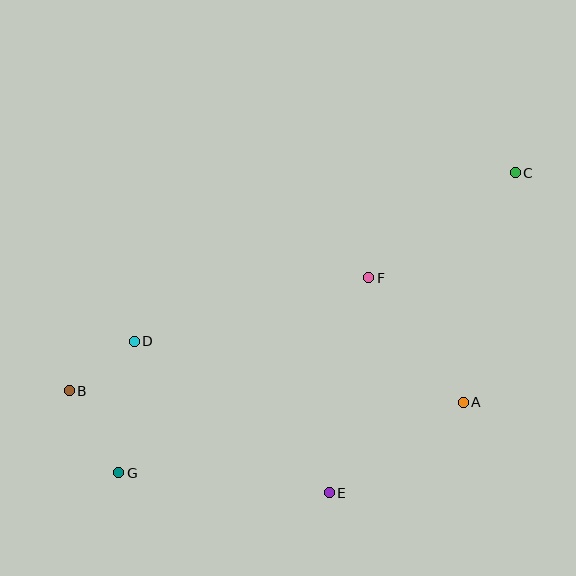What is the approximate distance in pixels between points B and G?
The distance between B and G is approximately 96 pixels.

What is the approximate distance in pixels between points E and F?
The distance between E and F is approximately 218 pixels.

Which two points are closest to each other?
Points B and D are closest to each other.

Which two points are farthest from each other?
Points C and G are farthest from each other.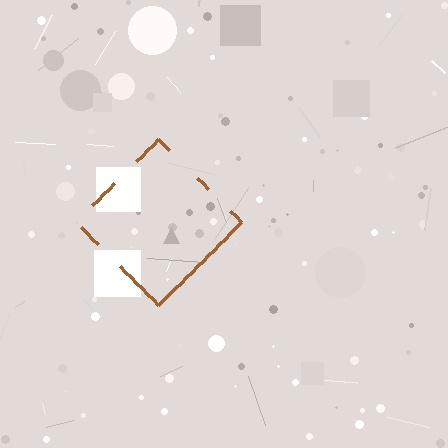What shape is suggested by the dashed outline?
The dashed outline suggests a diamond.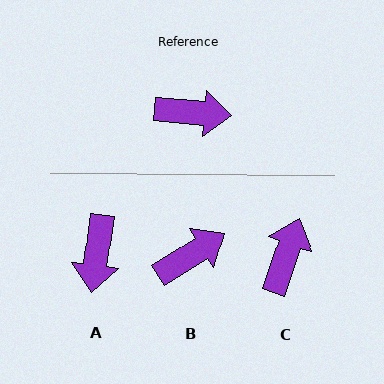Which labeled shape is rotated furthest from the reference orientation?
A, about 93 degrees away.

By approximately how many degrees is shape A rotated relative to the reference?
Approximately 93 degrees clockwise.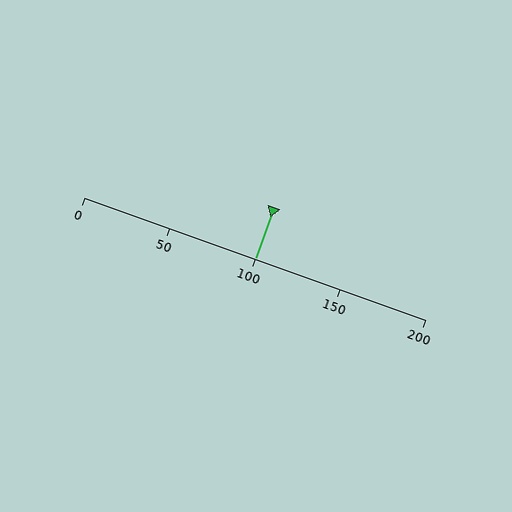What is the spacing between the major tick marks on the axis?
The major ticks are spaced 50 apart.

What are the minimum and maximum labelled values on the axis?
The axis runs from 0 to 200.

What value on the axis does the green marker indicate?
The marker indicates approximately 100.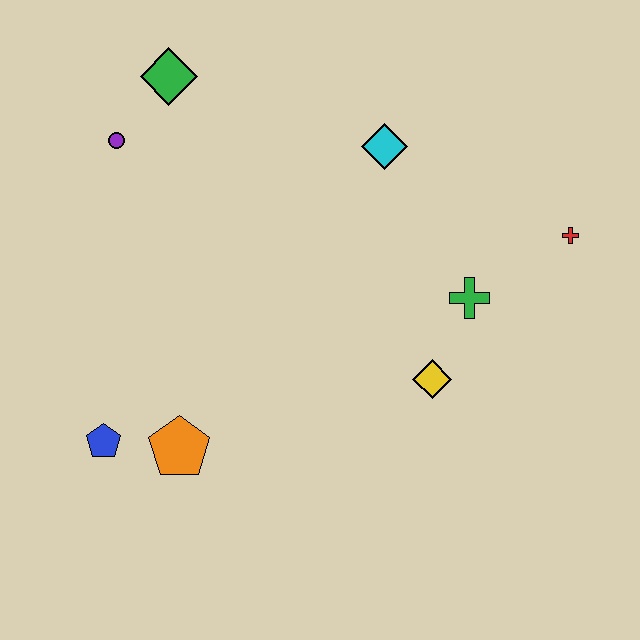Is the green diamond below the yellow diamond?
No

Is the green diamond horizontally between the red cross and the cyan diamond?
No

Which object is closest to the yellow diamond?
The green cross is closest to the yellow diamond.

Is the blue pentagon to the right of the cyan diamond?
No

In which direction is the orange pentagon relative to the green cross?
The orange pentagon is to the left of the green cross.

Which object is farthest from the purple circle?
The red cross is farthest from the purple circle.